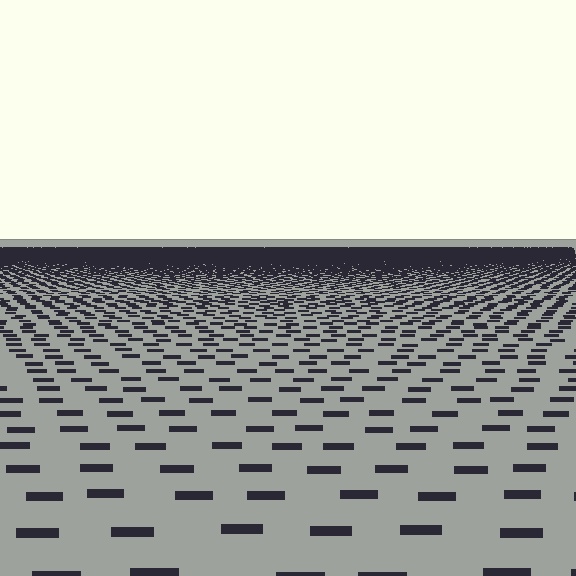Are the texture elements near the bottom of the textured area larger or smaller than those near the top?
Larger. Near the bottom, elements are closer to the viewer and appear at a bigger on-screen size.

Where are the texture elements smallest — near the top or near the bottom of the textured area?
Near the top.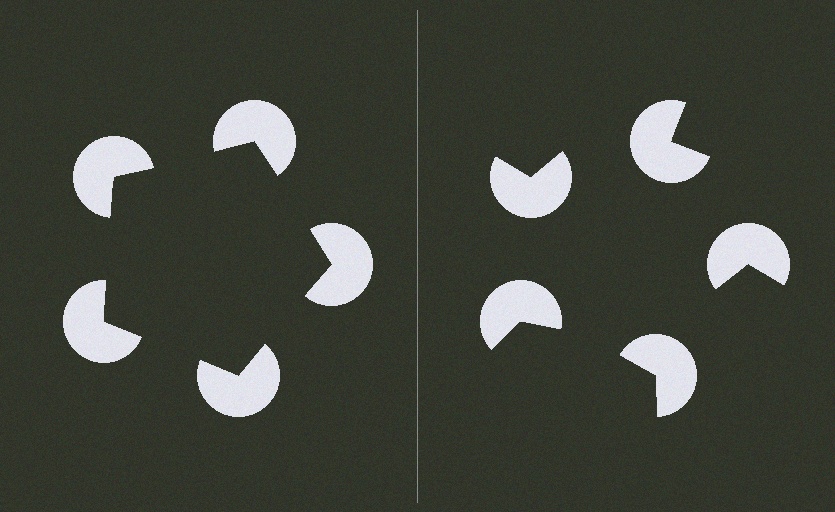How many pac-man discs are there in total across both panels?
10 — 5 on each side.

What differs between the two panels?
The pac-man discs are positioned identically on both sides; only the wedge orientations differ. On the left they align to a pentagon; on the right they are misaligned.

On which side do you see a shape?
An illusory pentagon appears on the left side. On the right side the wedge cuts are rotated, so no coherent shape forms.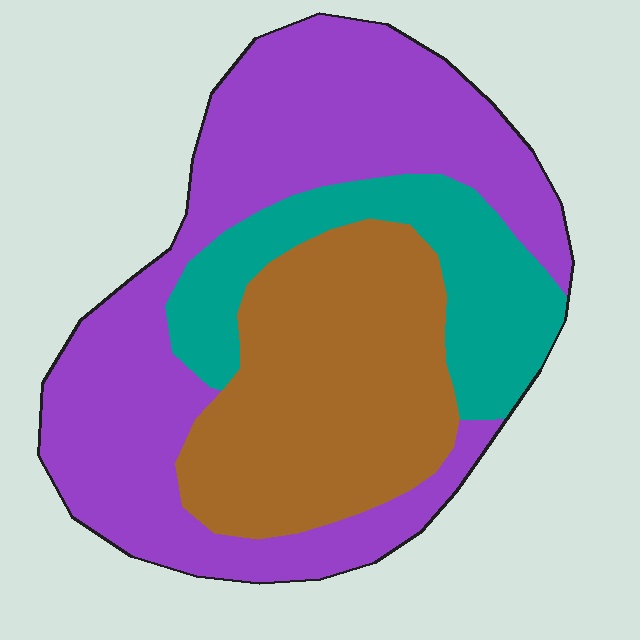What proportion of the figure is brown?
Brown takes up about one third (1/3) of the figure.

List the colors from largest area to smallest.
From largest to smallest: purple, brown, teal.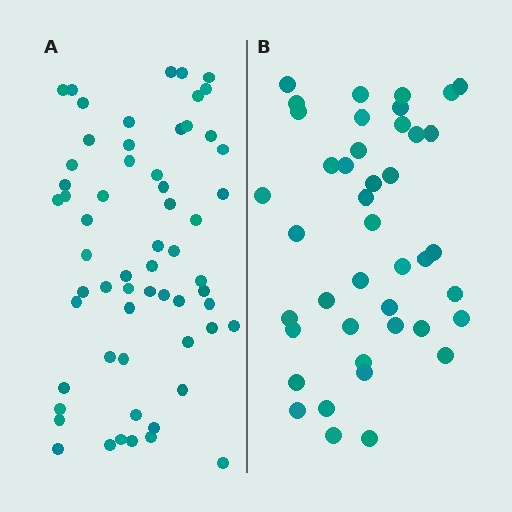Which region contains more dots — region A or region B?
Region A (the left region) has more dots.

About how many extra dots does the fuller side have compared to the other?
Region A has approximately 20 more dots than region B.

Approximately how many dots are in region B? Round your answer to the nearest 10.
About 40 dots. (The exact count is 42, which rounds to 40.)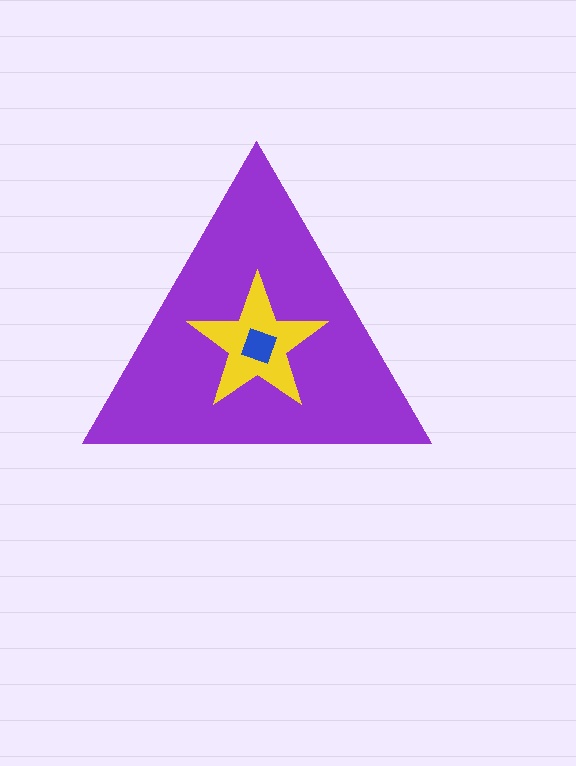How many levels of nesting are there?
3.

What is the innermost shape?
The blue diamond.